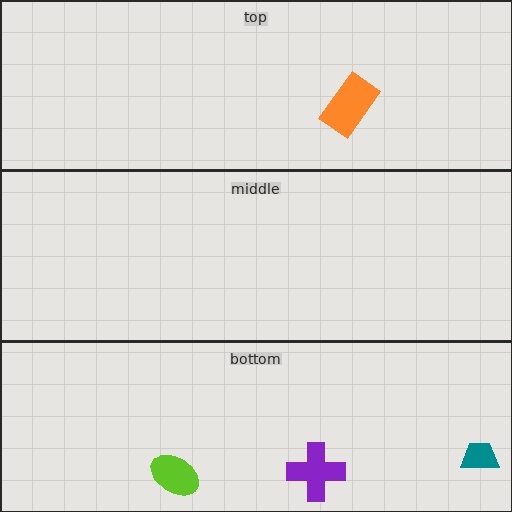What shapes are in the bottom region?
The teal trapezoid, the purple cross, the lime ellipse.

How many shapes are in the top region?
1.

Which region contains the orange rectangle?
The top region.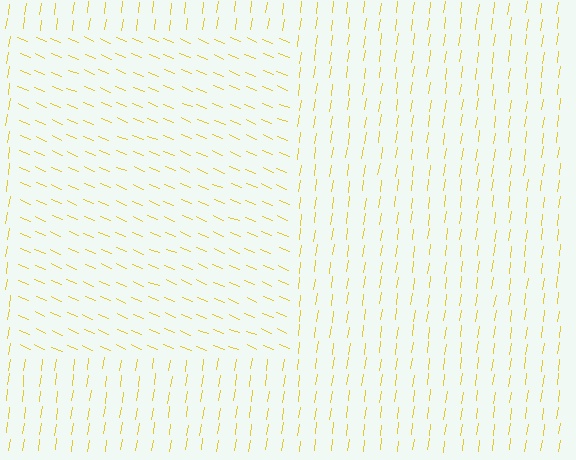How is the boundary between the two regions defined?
The boundary is defined purely by a change in line orientation (approximately 75 degrees difference). All lines are the same color and thickness.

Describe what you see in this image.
The image is filled with small yellow line segments. A rectangle region in the image has lines oriented differently from the surrounding lines, creating a visible texture boundary.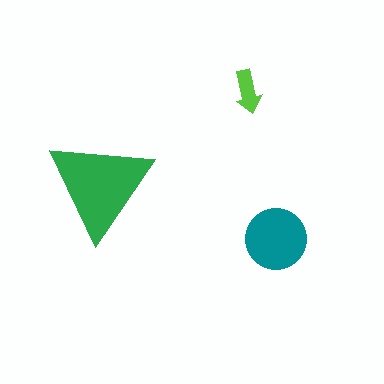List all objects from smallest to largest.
The lime arrow, the teal circle, the green triangle.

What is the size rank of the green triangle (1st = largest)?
1st.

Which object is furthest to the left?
The green triangle is leftmost.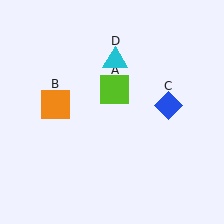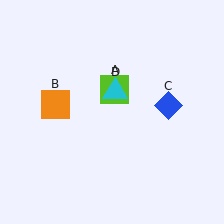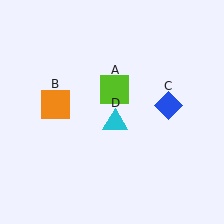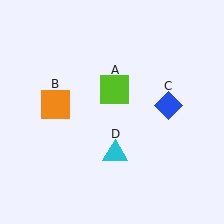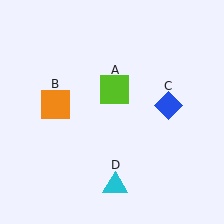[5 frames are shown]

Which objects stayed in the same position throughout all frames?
Lime square (object A) and orange square (object B) and blue diamond (object C) remained stationary.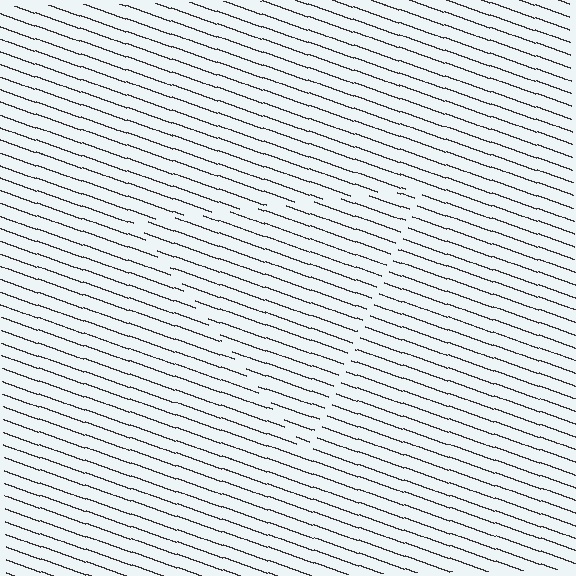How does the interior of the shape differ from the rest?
The interior of the shape contains the same grating, shifted by half a period — the contour is defined by the phase discontinuity where line-ends from the inner and outer gratings abut.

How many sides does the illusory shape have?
3 sides — the line-ends trace a triangle.